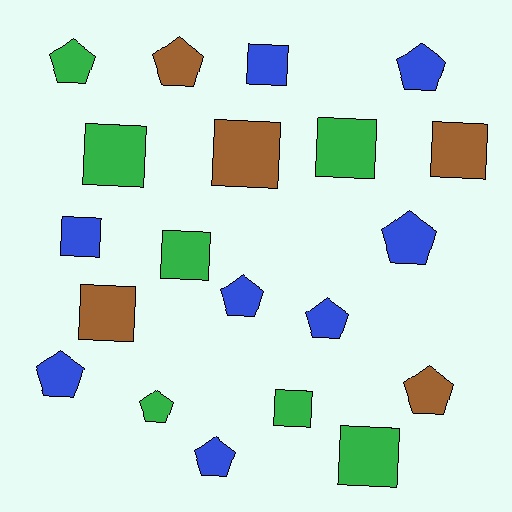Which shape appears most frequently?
Pentagon, with 10 objects.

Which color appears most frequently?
Blue, with 8 objects.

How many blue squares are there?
There are 2 blue squares.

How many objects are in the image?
There are 20 objects.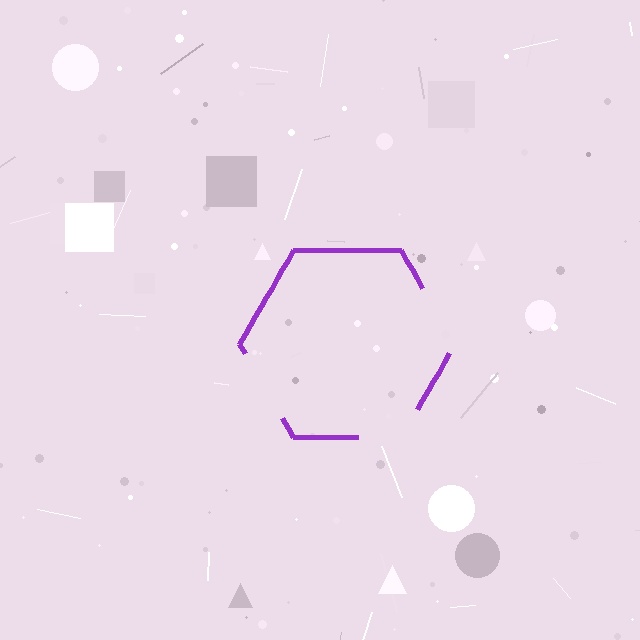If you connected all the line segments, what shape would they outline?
They would outline a hexagon.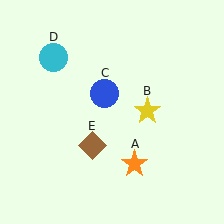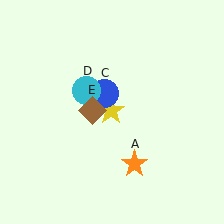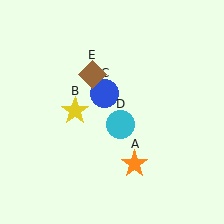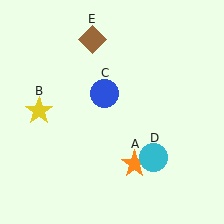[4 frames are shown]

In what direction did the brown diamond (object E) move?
The brown diamond (object E) moved up.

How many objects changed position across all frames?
3 objects changed position: yellow star (object B), cyan circle (object D), brown diamond (object E).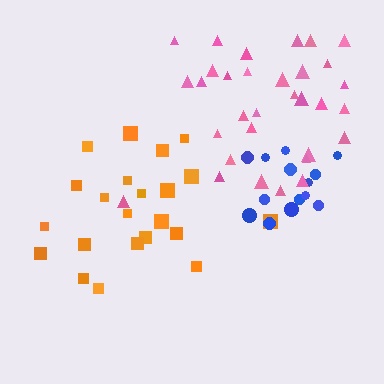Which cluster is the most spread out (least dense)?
Orange.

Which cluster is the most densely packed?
Blue.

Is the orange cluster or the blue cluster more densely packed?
Blue.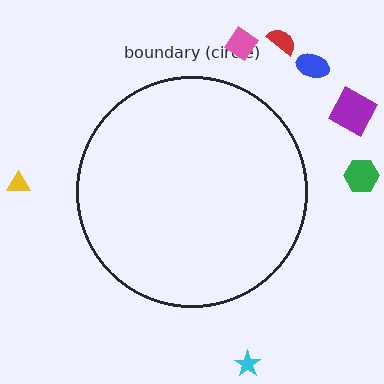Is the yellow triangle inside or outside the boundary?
Outside.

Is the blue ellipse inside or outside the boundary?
Outside.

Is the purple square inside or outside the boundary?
Outside.